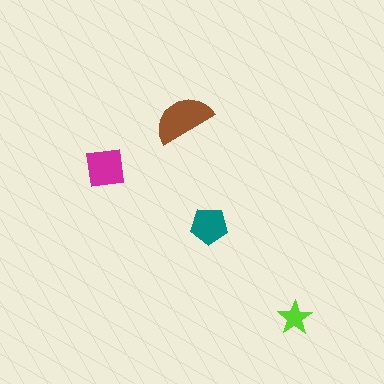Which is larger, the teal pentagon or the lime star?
The teal pentagon.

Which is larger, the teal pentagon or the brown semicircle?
The brown semicircle.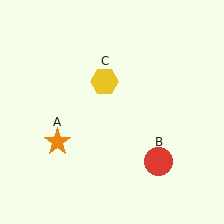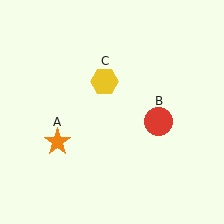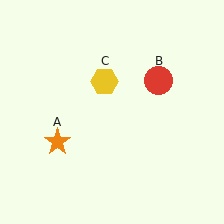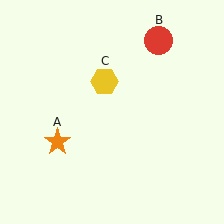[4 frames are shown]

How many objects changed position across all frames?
1 object changed position: red circle (object B).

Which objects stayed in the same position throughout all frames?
Orange star (object A) and yellow hexagon (object C) remained stationary.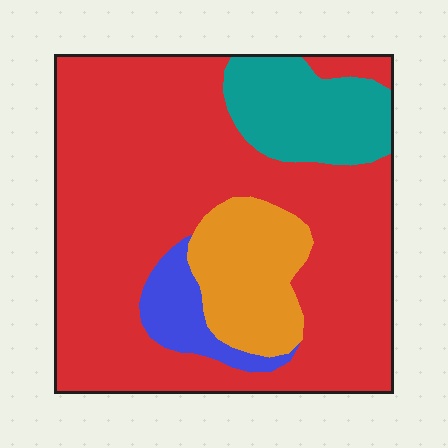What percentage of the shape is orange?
Orange covers about 15% of the shape.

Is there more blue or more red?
Red.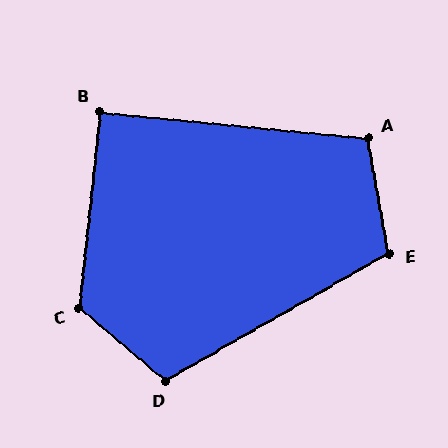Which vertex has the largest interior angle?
C, at approximately 124 degrees.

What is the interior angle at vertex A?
Approximately 106 degrees (obtuse).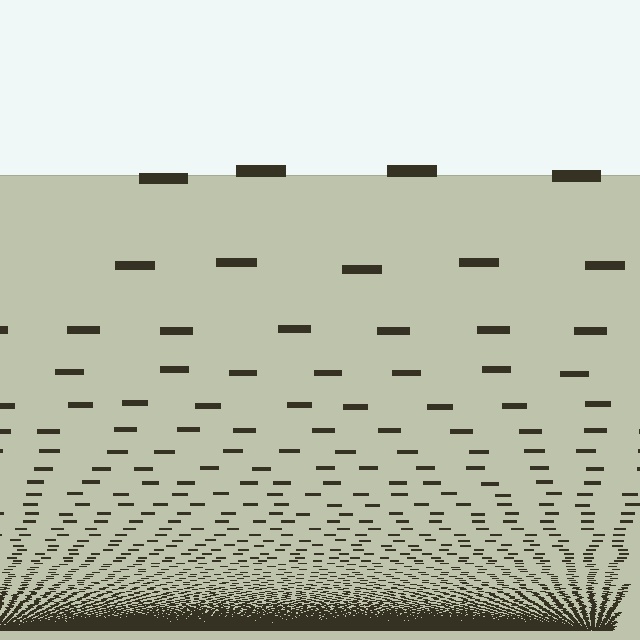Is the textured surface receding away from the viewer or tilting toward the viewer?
The surface appears to tilt toward the viewer. Texture elements get larger and sparser toward the top.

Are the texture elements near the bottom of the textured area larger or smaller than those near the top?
Smaller. The gradient is inverted — elements near the bottom are smaller and denser.